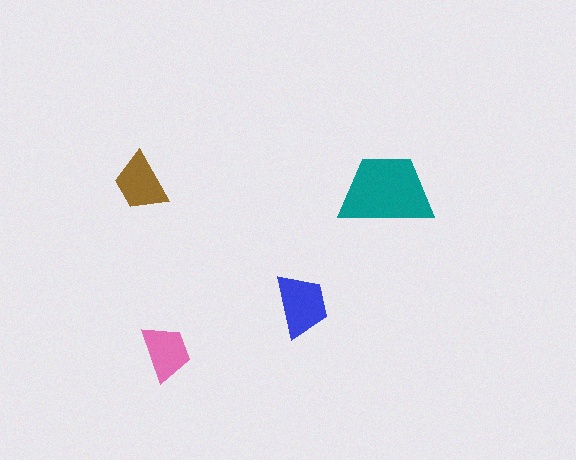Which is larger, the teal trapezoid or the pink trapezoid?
The teal one.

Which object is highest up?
The brown trapezoid is topmost.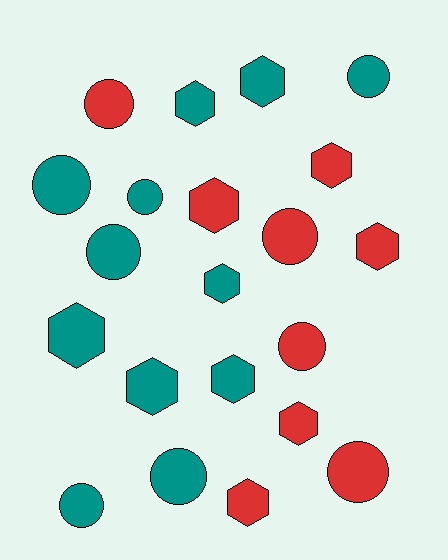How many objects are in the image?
There are 21 objects.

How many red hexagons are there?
There are 5 red hexagons.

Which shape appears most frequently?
Hexagon, with 11 objects.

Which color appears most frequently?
Teal, with 12 objects.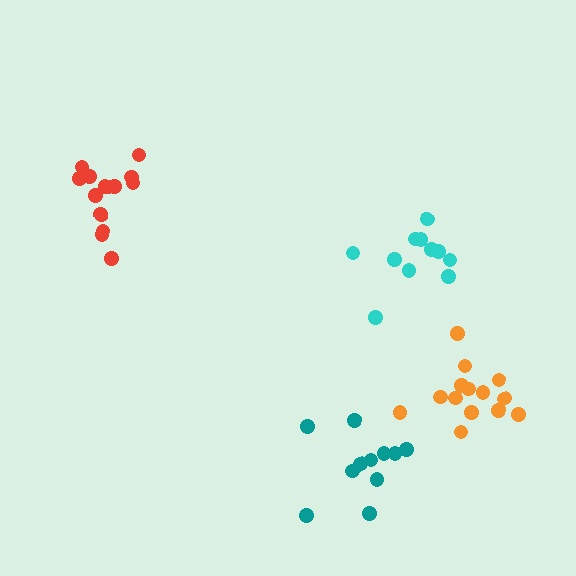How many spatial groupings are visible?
There are 4 spatial groupings.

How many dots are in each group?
Group 1: 14 dots, Group 2: 11 dots, Group 3: 14 dots, Group 4: 11 dots (50 total).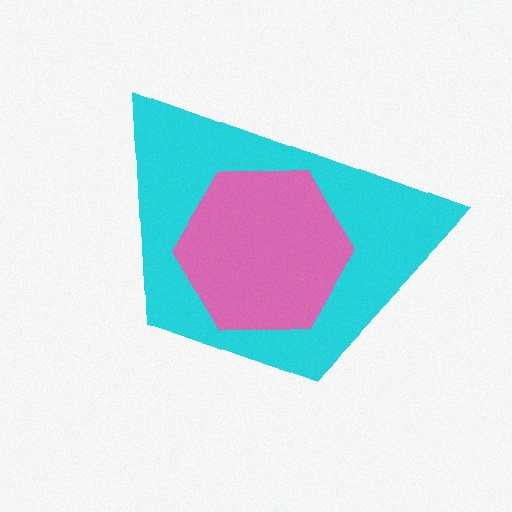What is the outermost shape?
The cyan trapezoid.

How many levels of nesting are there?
2.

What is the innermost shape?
The pink hexagon.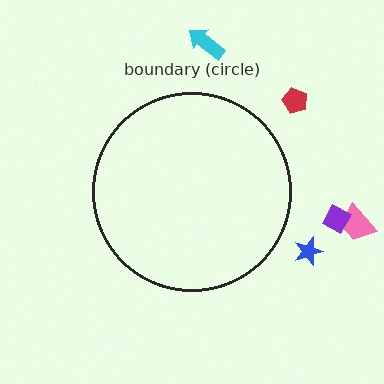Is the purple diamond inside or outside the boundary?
Outside.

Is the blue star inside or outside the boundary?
Outside.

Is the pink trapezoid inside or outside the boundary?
Outside.